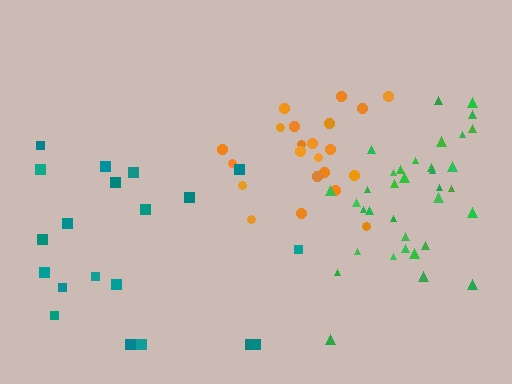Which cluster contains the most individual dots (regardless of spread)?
Green (35).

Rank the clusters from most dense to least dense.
orange, green, teal.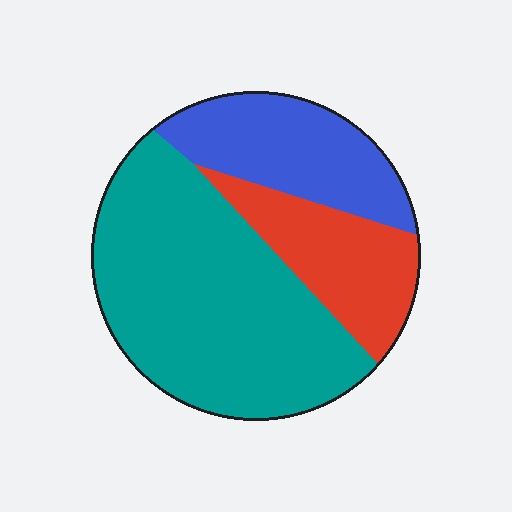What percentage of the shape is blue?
Blue covers about 25% of the shape.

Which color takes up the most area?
Teal, at roughly 55%.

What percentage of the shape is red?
Red covers around 20% of the shape.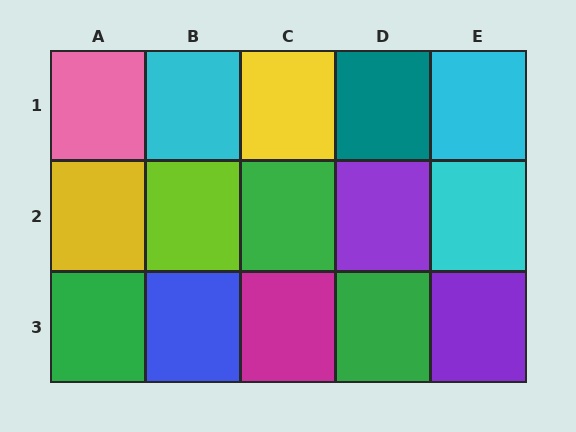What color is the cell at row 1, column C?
Yellow.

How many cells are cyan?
3 cells are cyan.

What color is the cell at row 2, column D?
Purple.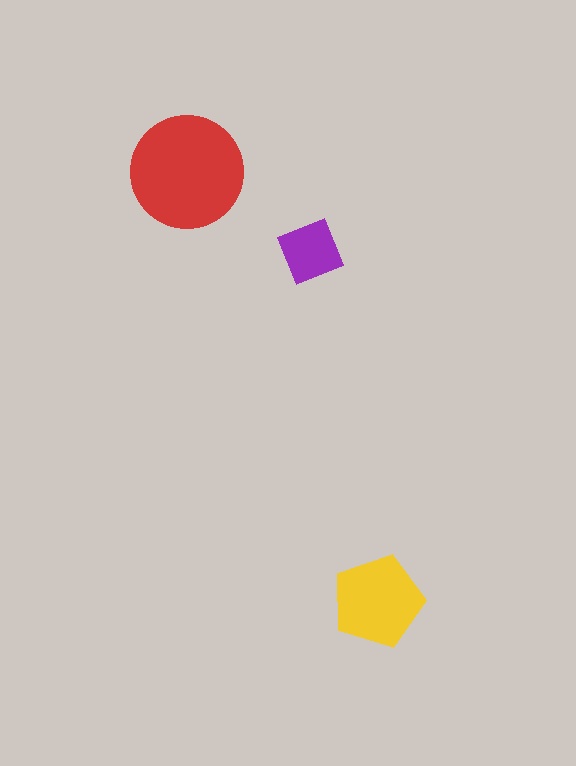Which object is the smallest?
The purple square.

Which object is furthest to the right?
The yellow pentagon is rightmost.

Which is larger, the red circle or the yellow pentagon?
The red circle.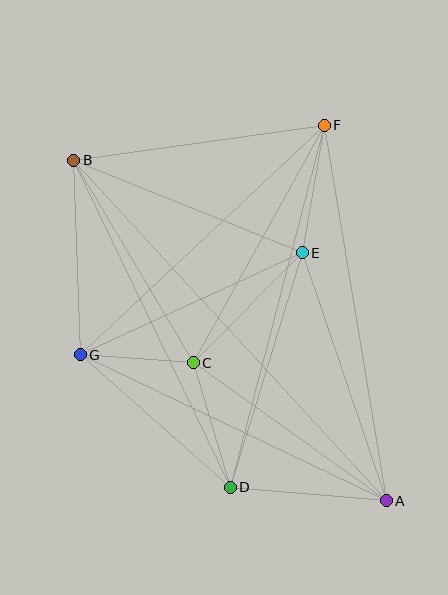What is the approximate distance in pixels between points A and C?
The distance between A and C is approximately 237 pixels.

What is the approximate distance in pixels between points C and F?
The distance between C and F is approximately 271 pixels.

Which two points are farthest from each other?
Points A and B are farthest from each other.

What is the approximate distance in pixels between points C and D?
The distance between C and D is approximately 130 pixels.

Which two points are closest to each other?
Points C and G are closest to each other.